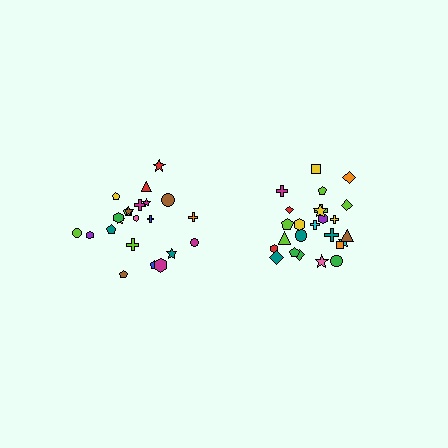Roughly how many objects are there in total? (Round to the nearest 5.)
Roughly 45 objects in total.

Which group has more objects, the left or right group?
The right group.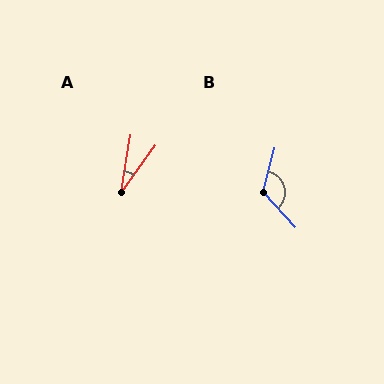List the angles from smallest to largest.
A (26°), B (123°).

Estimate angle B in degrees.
Approximately 123 degrees.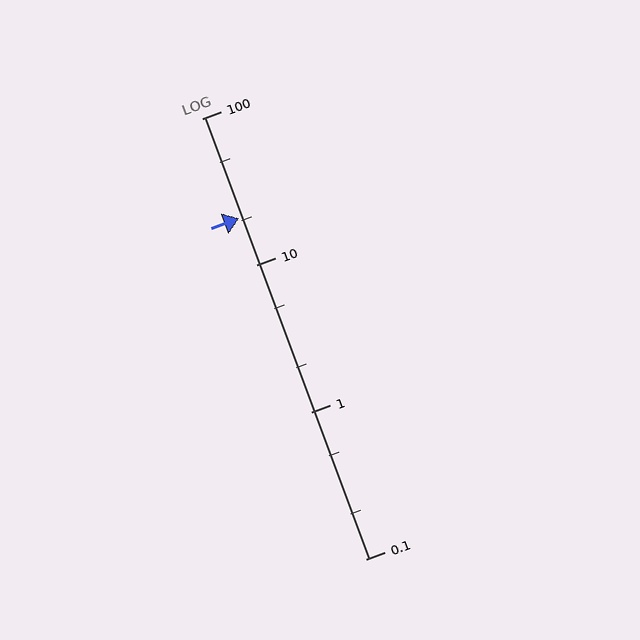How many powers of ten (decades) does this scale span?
The scale spans 3 decades, from 0.1 to 100.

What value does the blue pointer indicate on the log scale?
The pointer indicates approximately 21.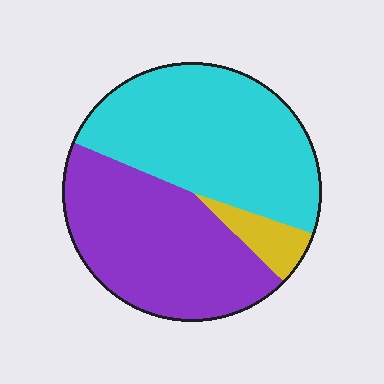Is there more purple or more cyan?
Cyan.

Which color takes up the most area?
Cyan, at roughly 50%.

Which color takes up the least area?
Yellow, at roughly 5%.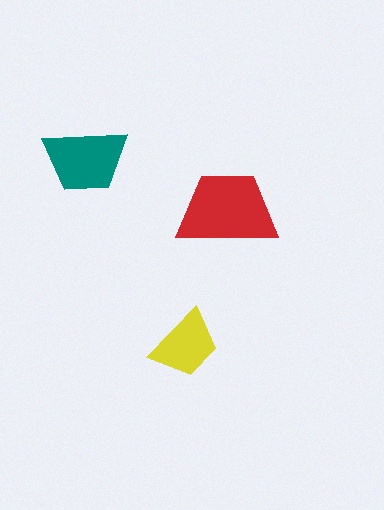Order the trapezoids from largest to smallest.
the red one, the teal one, the yellow one.